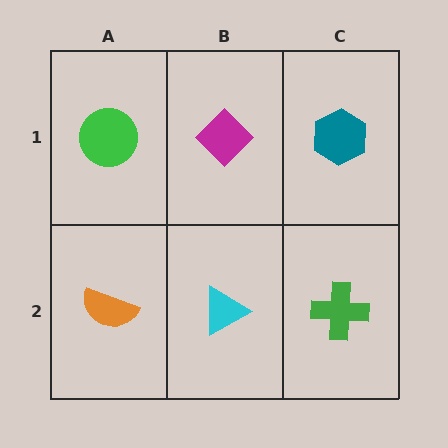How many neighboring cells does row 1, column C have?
2.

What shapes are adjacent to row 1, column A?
An orange semicircle (row 2, column A), a magenta diamond (row 1, column B).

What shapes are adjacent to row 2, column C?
A teal hexagon (row 1, column C), a cyan triangle (row 2, column B).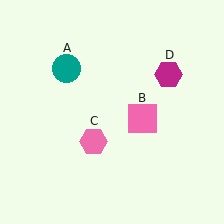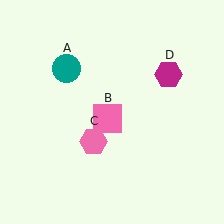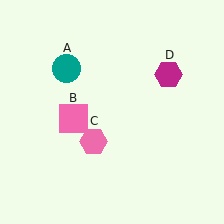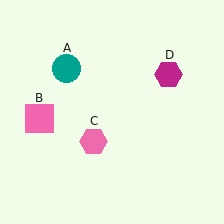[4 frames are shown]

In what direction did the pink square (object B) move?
The pink square (object B) moved left.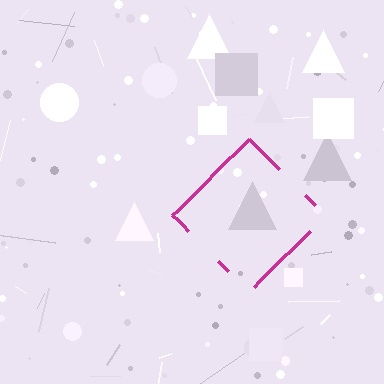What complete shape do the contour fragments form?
The contour fragments form a diamond.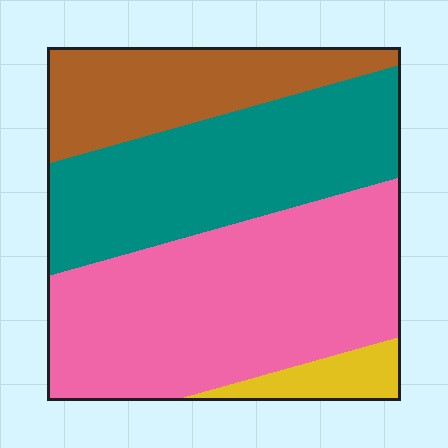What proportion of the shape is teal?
Teal covers roughly 30% of the shape.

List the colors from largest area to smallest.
From largest to smallest: pink, teal, brown, yellow.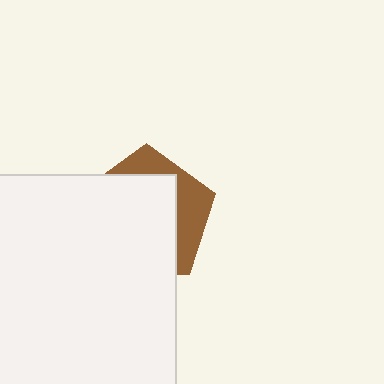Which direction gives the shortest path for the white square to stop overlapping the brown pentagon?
Moving toward the lower-left gives the shortest separation.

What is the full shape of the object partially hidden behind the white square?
The partially hidden object is a brown pentagon.